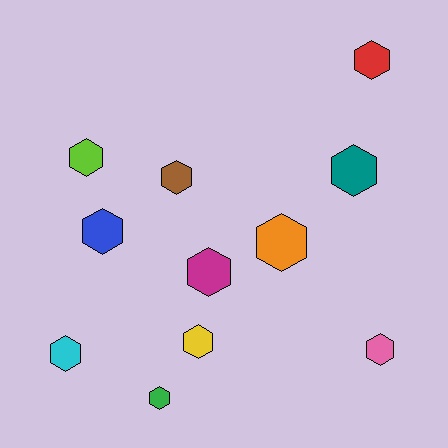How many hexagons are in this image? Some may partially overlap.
There are 11 hexagons.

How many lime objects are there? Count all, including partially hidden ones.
There is 1 lime object.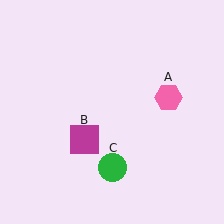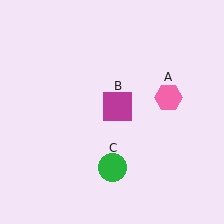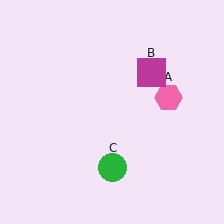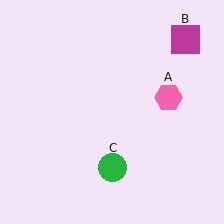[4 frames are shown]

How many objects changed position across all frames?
1 object changed position: magenta square (object B).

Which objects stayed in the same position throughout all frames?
Pink hexagon (object A) and green circle (object C) remained stationary.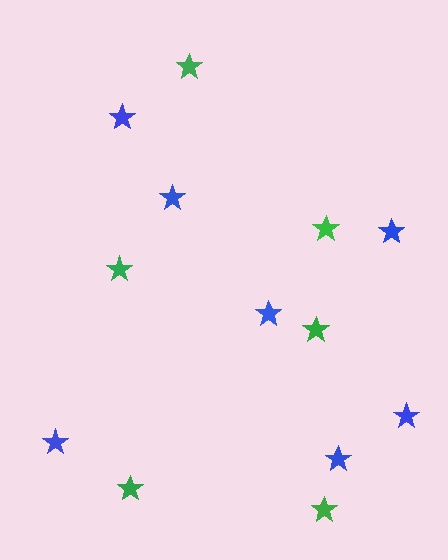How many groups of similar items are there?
There are 2 groups: one group of blue stars (7) and one group of green stars (6).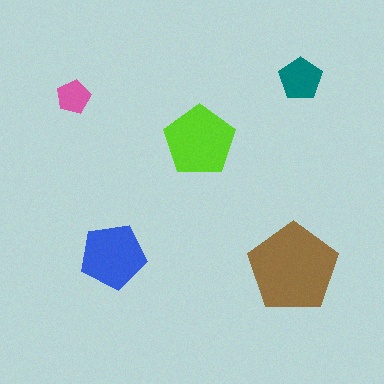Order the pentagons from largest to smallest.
the brown one, the lime one, the blue one, the teal one, the pink one.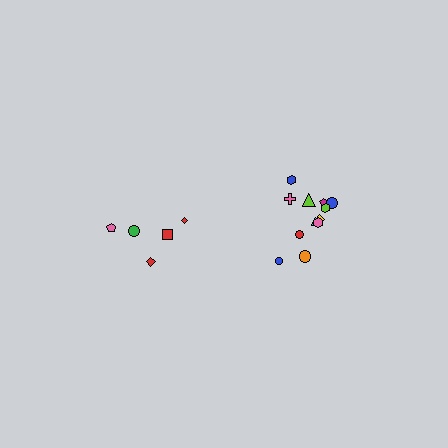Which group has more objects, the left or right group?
The right group.